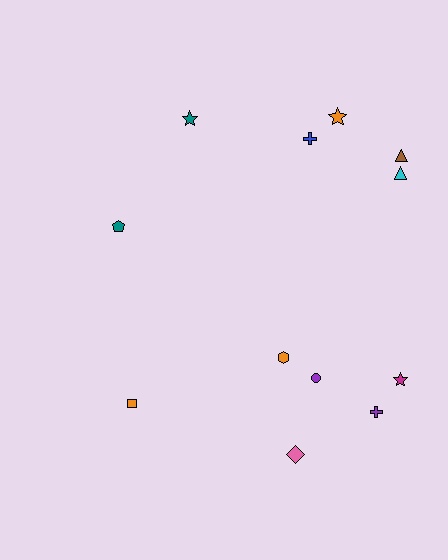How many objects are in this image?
There are 12 objects.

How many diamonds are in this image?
There is 1 diamond.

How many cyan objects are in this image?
There is 1 cyan object.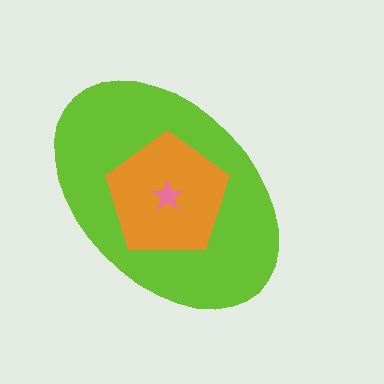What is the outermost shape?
The lime ellipse.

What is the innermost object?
The pink star.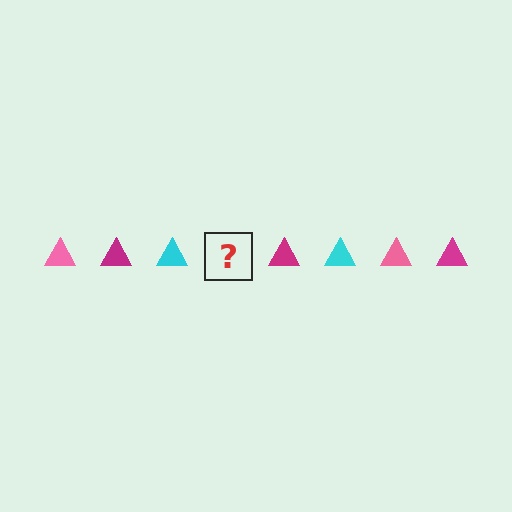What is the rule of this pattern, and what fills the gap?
The rule is that the pattern cycles through pink, magenta, cyan triangles. The gap should be filled with a pink triangle.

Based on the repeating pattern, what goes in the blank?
The blank should be a pink triangle.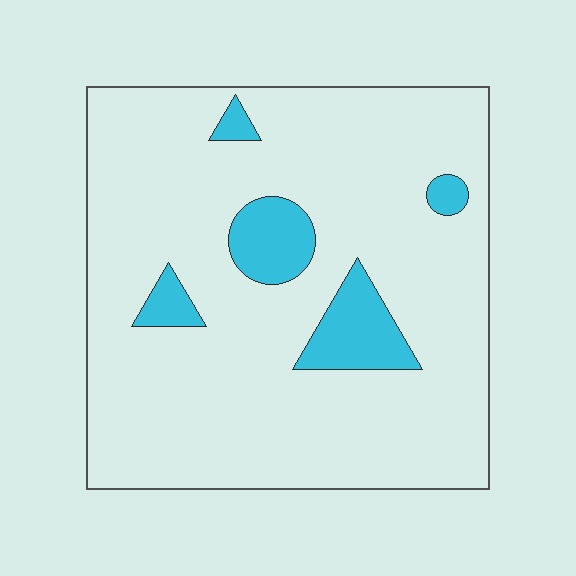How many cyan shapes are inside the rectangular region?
5.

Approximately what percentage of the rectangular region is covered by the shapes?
Approximately 10%.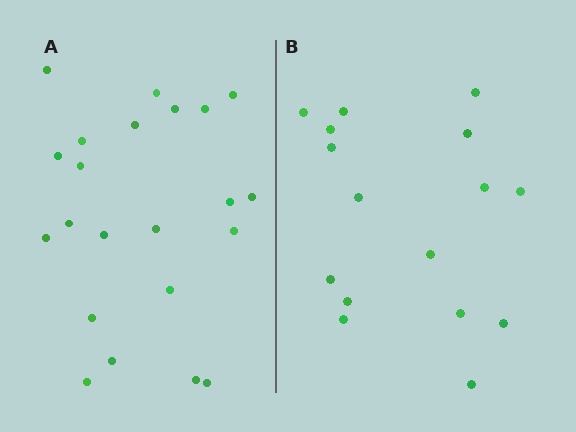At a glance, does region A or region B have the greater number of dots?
Region A (the left region) has more dots.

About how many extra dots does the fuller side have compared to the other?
Region A has about 6 more dots than region B.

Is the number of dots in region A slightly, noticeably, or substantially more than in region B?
Region A has noticeably more, but not dramatically so. The ratio is roughly 1.4 to 1.